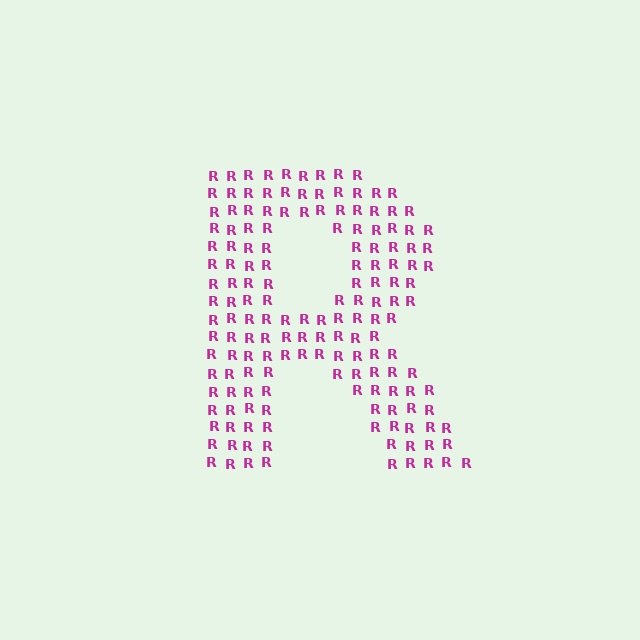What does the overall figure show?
The overall figure shows the letter R.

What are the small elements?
The small elements are letter R's.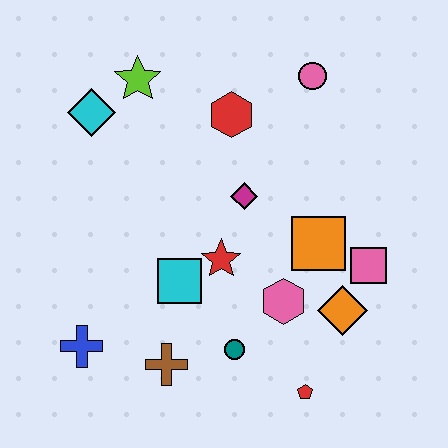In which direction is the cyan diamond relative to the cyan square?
The cyan diamond is above the cyan square.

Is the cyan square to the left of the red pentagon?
Yes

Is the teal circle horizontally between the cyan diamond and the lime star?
No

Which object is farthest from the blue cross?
The pink circle is farthest from the blue cross.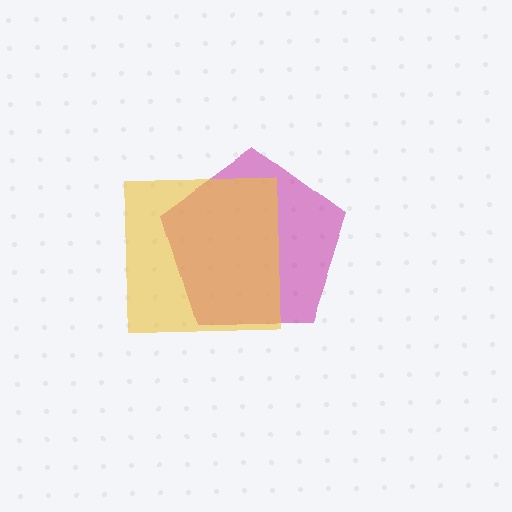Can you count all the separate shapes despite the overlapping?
Yes, there are 2 separate shapes.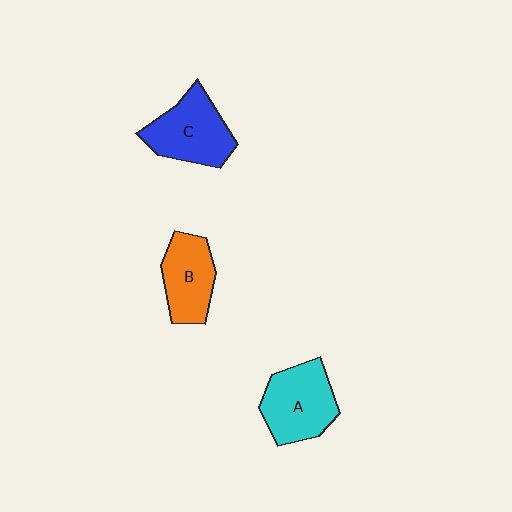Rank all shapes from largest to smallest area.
From largest to smallest: A (cyan), C (blue), B (orange).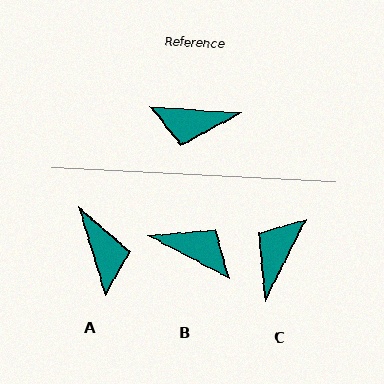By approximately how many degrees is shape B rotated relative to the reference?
Approximately 157 degrees counter-clockwise.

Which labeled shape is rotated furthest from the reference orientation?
B, about 157 degrees away.